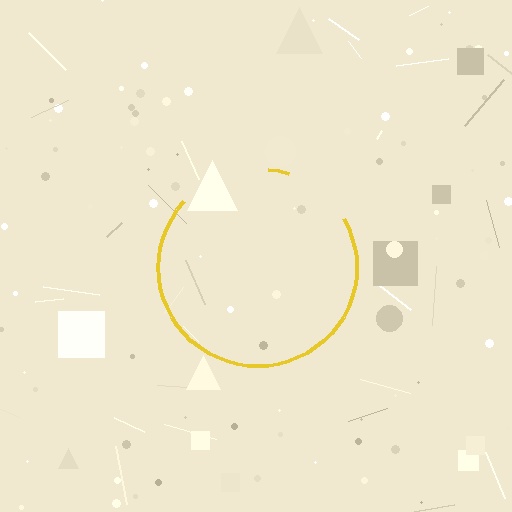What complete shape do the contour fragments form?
The contour fragments form a circle.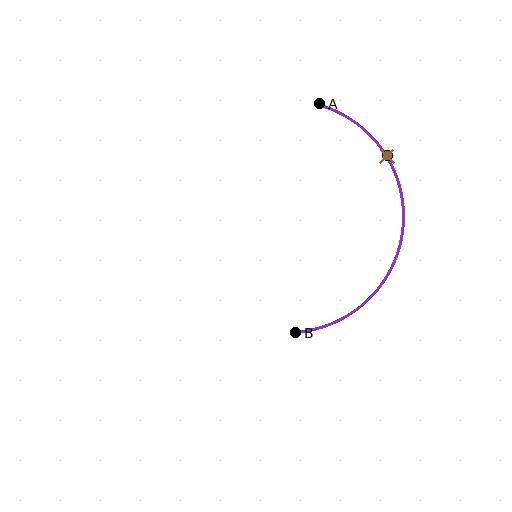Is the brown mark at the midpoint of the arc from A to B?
No. The brown mark lies on the arc but is closer to endpoint A. The arc midpoint would be at the point on the curve equidistant along the arc from both A and B.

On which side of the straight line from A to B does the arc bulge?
The arc bulges to the right of the straight line connecting A and B.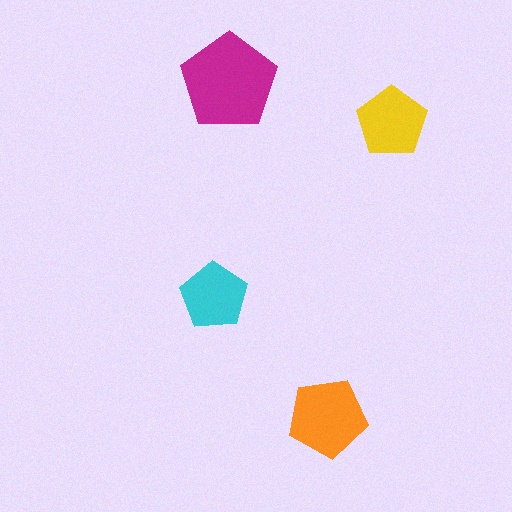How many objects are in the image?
There are 4 objects in the image.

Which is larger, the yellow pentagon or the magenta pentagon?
The magenta one.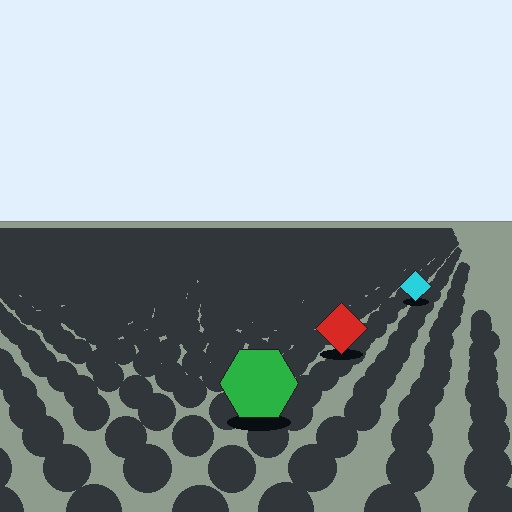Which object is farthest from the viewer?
The cyan diamond is farthest from the viewer. It appears smaller and the ground texture around it is denser.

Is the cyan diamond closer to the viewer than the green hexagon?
No. The green hexagon is closer — you can tell from the texture gradient: the ground texture is coarser near it.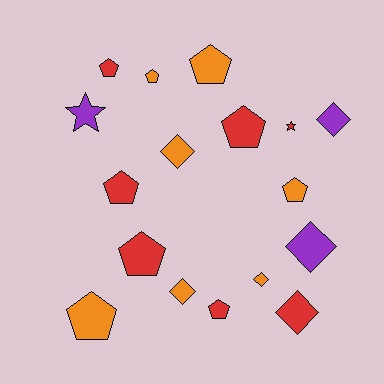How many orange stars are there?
There are no orange stars.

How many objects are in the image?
There are 17 objects.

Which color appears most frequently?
Red, with 7 objects.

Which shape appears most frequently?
Pentagon, with 9 objects.